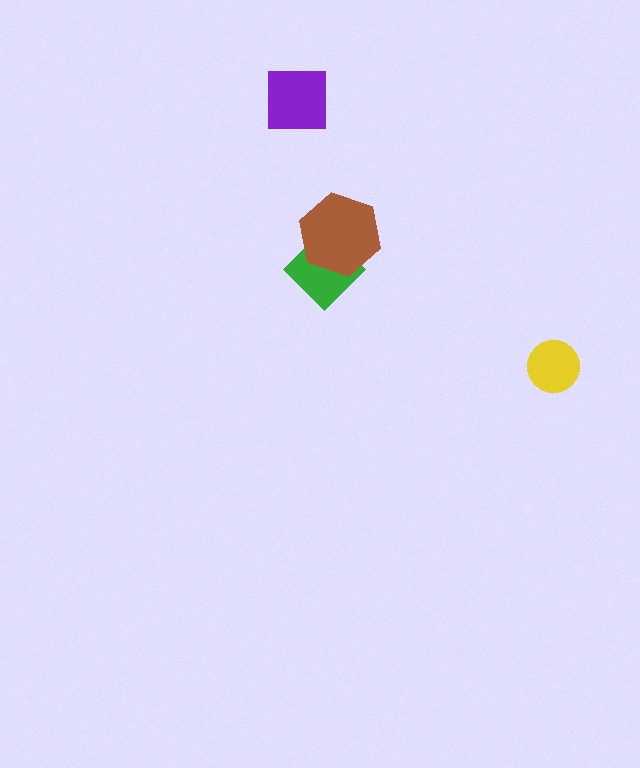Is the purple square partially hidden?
No, no other shape covers it.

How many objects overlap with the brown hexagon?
1 object overlaps with the brown hexagon.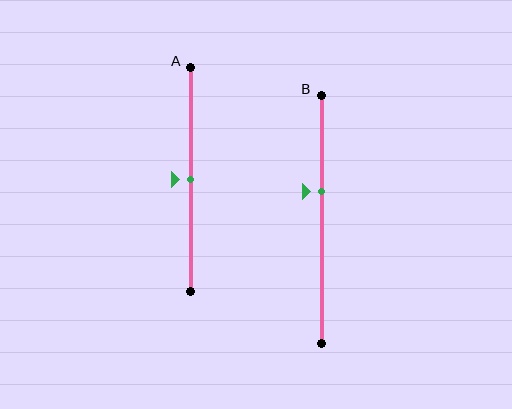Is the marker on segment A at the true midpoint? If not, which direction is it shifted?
Yes, the marker on segment A is at the true midpoint.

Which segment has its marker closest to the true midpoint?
Segment A has its marker closest to the true midpoint.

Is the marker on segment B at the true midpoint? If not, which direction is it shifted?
No, the marker on segment B is shifted upward by about 11% of the segment length.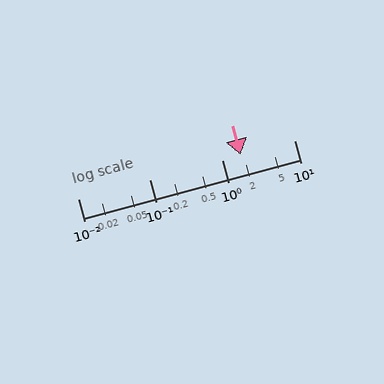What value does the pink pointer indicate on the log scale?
The pointer indicates approximately 1.8.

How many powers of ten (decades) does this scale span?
The scale spans 3 decades, from 0.01 to 10.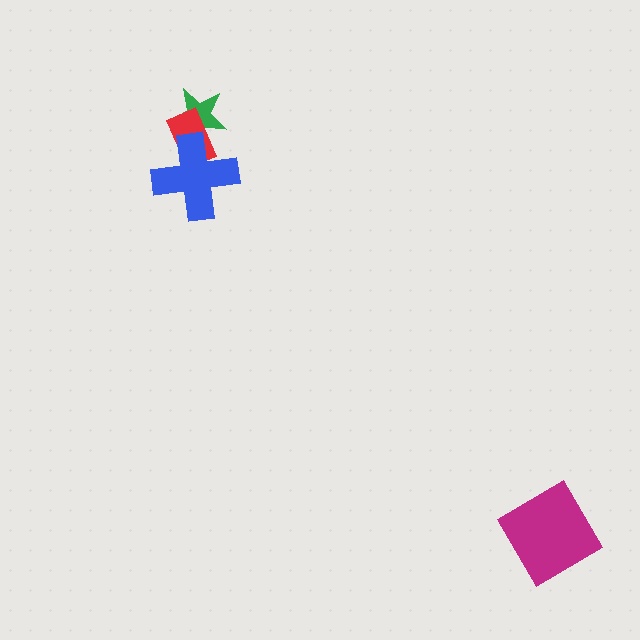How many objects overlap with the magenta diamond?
0 objects overlap with the magenta diamond.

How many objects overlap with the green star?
2 objects overlap with the green star.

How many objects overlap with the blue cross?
2 objects overlap with the blue cross.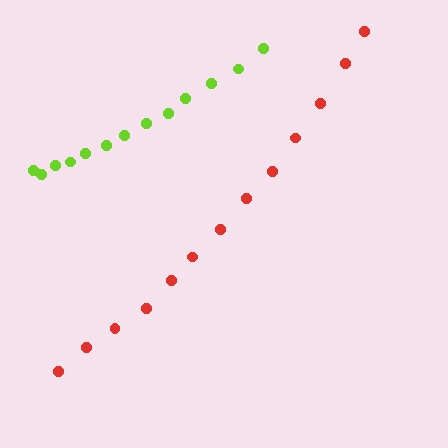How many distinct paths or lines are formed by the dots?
There are 2 distinct paths.